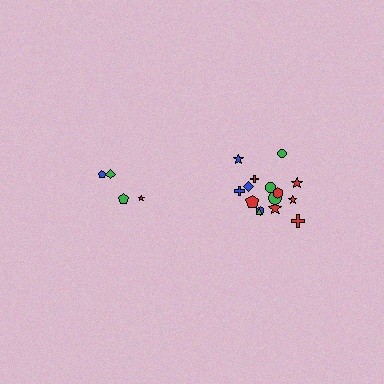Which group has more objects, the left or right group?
The right group.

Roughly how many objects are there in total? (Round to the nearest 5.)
Roughly 20 objects in total.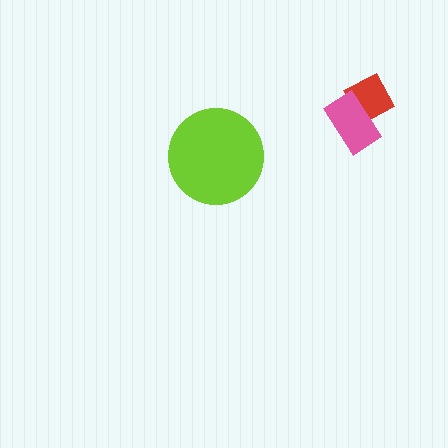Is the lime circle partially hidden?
No, no other shape covers it.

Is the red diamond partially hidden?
Yes, it is partially covered by another shape.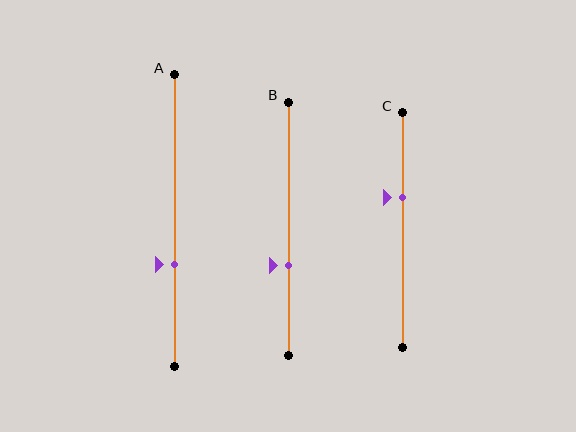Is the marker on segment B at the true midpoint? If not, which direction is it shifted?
No, the marker on segment B is shifted downward by about 15% of the segment length.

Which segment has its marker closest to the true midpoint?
Segment C has its marker closest to the true midpoint.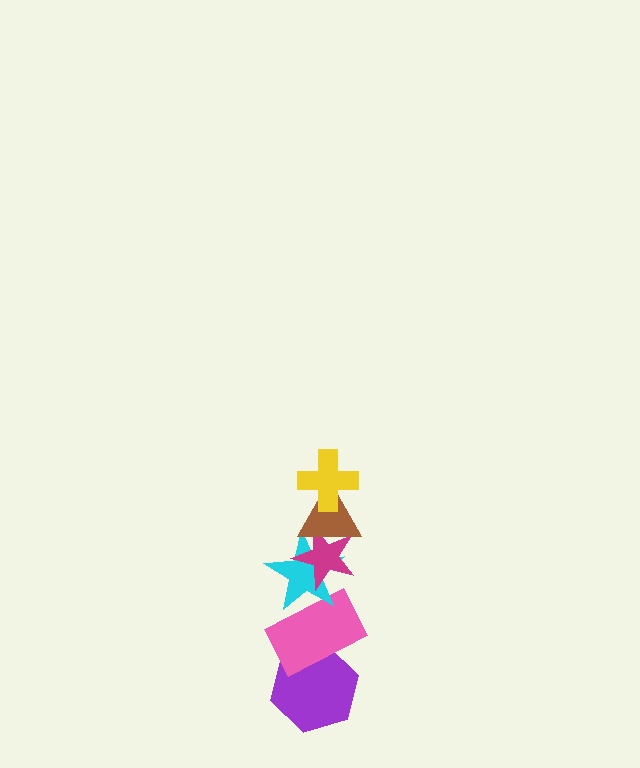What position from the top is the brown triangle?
The brown triangle is 2nd from the top.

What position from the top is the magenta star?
The magenta star is 3rd from the top.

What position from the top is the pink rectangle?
The pink rectangle is 5th from the top.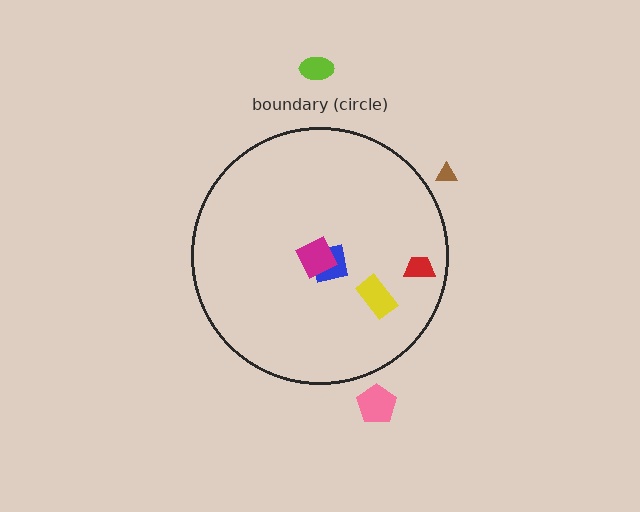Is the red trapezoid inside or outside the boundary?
Inside.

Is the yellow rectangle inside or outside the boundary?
Inside.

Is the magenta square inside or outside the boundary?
Inside.